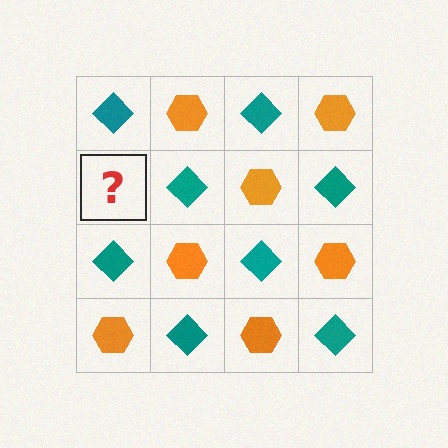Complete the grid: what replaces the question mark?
The question mark should be replaced with an orange hexagon.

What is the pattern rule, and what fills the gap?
The rule is that it alternates teal diamond and orange hexagon in a checkerboard pattern. The gap should be filled with an orange hexagon.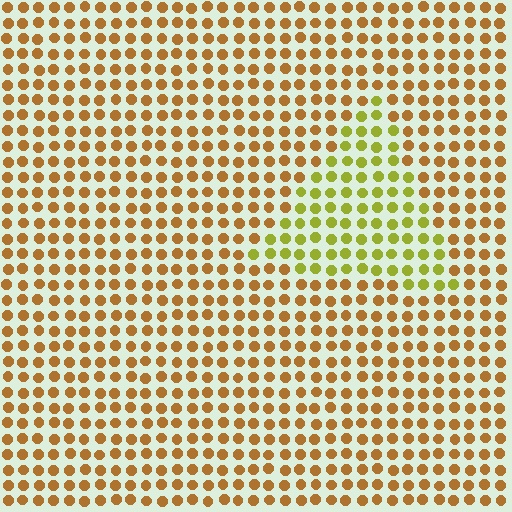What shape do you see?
I see a triangle.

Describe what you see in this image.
The image is filled with small brown elements in a uniform arrangement. A triangle-shaped region is visible where the elements are tinted to a slightly different hue, forming a subtle color boundary.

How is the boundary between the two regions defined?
The boundary is defined purely by a slight shift in hue (about 40 degrees). Spacing, size, and orientation are identical on both sides.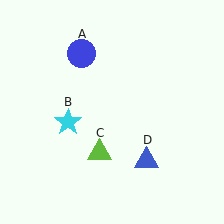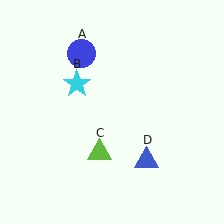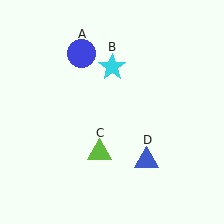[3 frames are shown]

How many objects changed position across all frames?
1 object changed position: cyan star (object B).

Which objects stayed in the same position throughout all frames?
Blue circle (object A) and lime triangle (object C) and blue triangle (object D) remained stationary.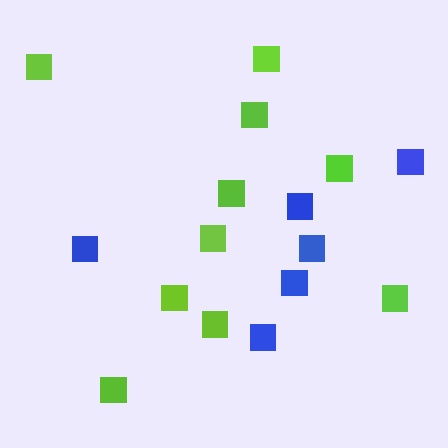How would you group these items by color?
There are 2 groups: one group of lime squares (10) and one group of blue squares (6).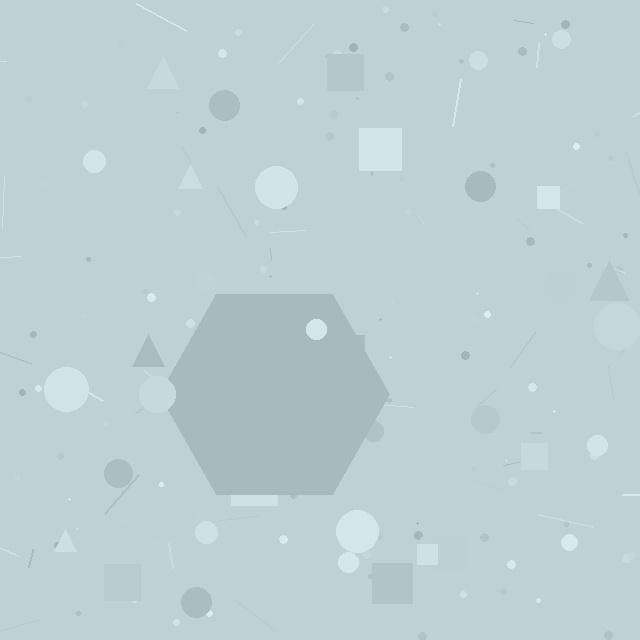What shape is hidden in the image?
A hexagon is hidden in the image.